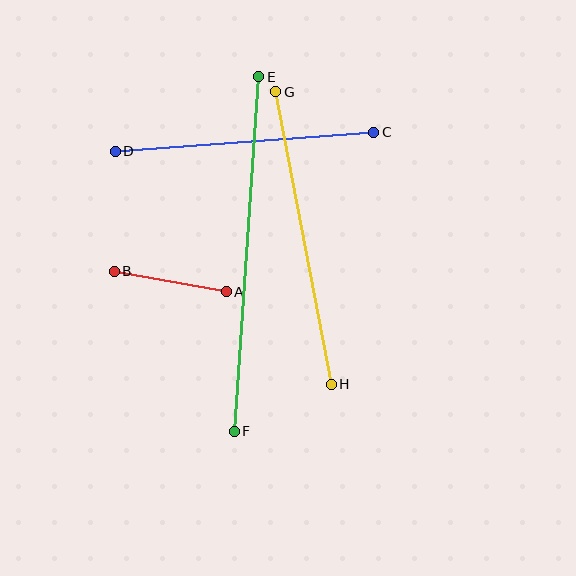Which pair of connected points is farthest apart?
Points E and F are farthest apart.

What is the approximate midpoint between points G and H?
The midpoint is at approximately (303, 238) pixels.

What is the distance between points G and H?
The distance is approximately 297 pixels.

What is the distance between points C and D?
The distance is approximately 259 pixels.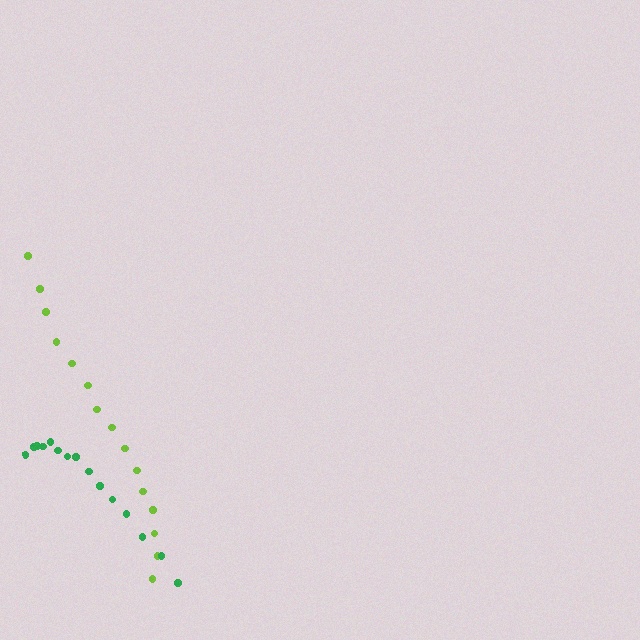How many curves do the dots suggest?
There are 2 distinct paths.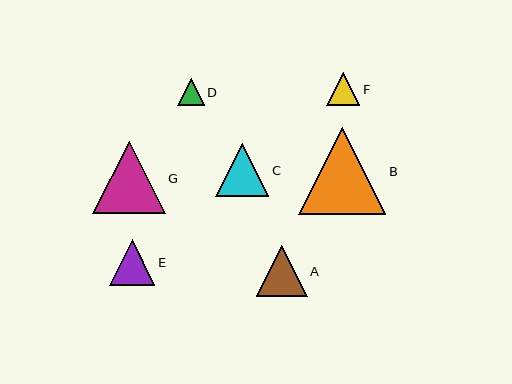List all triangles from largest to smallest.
From largest to smallest: B, G, C, A, E, F, D.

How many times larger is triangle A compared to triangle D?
Triangle A is approximately 1.9 times the size of triangle D.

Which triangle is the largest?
Triangle B is the largest with a size of approximately 87 pixels.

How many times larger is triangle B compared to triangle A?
Triangle B is approximately 1.7 times the size of triangle A.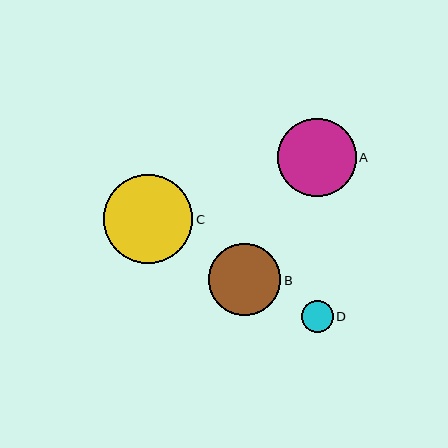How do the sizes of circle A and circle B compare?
Circle A and circle B are approximately the same size.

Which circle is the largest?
Circle C is the largest with a size of approximately 89 pixels.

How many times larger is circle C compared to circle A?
Circle C is approximately 1.1 times the size of circle A.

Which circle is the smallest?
Circle D is the smallest with a size of approximately 32 pixels.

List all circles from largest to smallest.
From largest to smallest: C, A, B, D.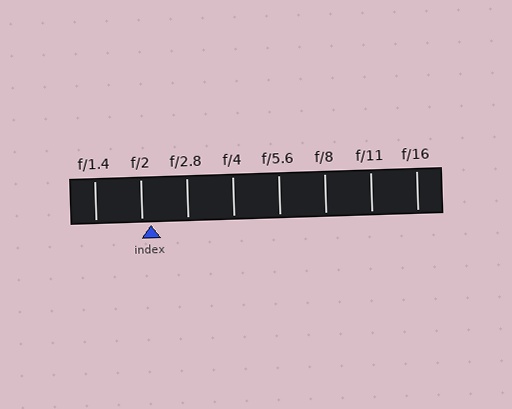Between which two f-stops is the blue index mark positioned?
The index mark is between f/2 and f/2.8.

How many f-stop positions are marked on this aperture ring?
There are 8 f-stop positions marked.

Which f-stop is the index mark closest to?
The index mark is closest to f/2.